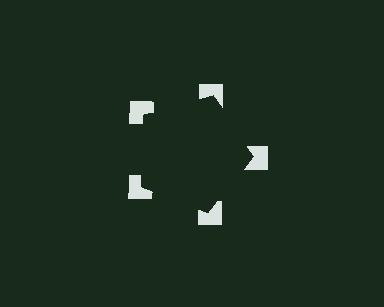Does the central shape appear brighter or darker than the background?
It typically appears slightly darker than the background, even though no actual brightness change is drawn.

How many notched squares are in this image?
There are 5 — one at each vertex of the illusory pentagon.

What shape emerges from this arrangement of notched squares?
An illusory pentagon — its edges are inferred from the aligned wedge cuts in the notched squares, not physically drawn.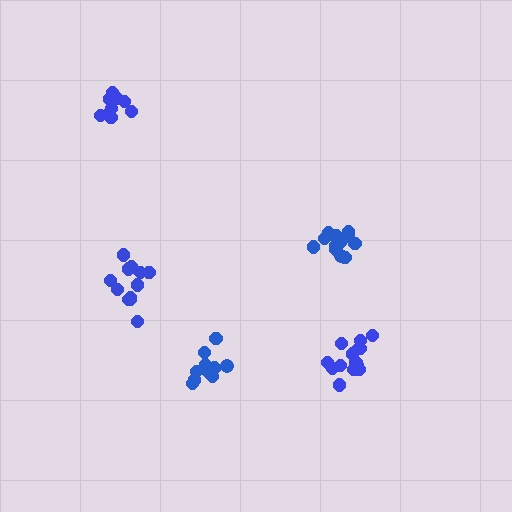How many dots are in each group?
Group 1: 10 dots, Group 2: 15 dots, Group 3: 12 dots, Group 4: 9 dots, Group 5: 14 dots (60 total).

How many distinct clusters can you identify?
There are 5 distinct clusters.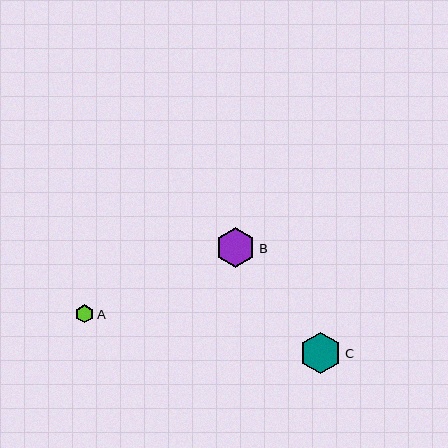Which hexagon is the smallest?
Hexagon A is the smallest with a size of approximately 18 pixels.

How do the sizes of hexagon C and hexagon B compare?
Hexagon C and hexagon B are approximately the same size.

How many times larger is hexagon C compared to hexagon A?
Hexagon C is approximately 2.3 times the size of hexagon A.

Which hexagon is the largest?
Hexagon C is the largest with a size of approximately 42 pixels.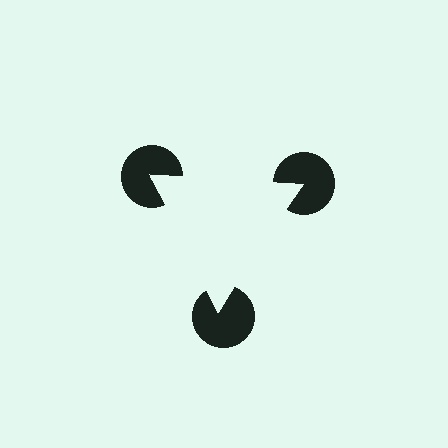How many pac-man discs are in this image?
There are 3 — one at each vertex of the illusory triangle.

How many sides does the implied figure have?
3 sides.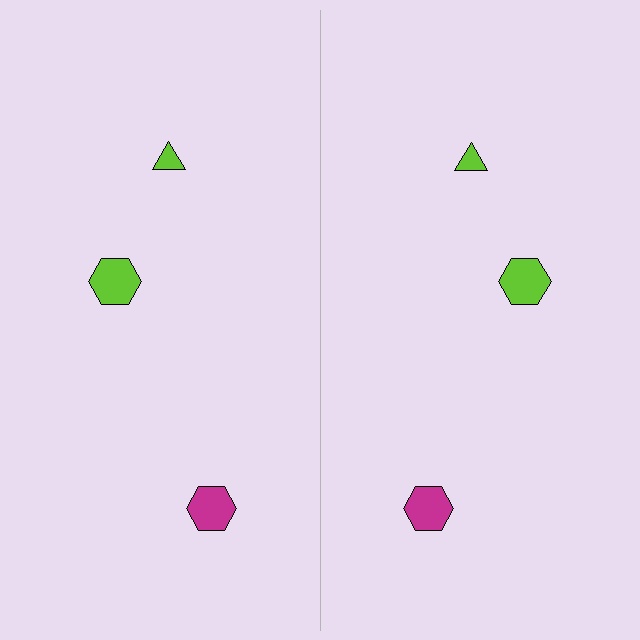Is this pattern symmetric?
Yes, this pattern has bilateral (reflection) symmetry.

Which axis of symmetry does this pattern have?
The pattern has a vertical axis of symmetry running through the center of the image.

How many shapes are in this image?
There are 6 shapes in this image.